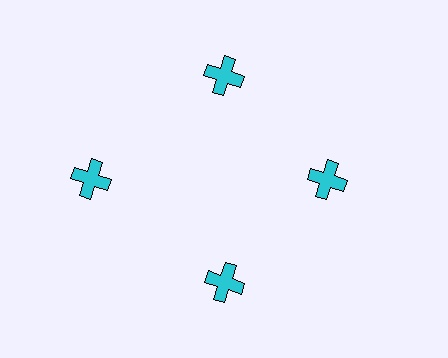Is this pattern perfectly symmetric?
No. The 4 cyan crosses are arranged in a ring, but one element near the 9 o'clock position is pushed outward from the center, breaking the 4-fold rotational symmetry.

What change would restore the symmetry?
The symmetry would be restored by moving it inward, back onto the ring so that all 4 crosses sit at equal angles and equal distance from the center.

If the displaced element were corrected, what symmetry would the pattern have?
It would have 4-fold rotational symmetry — the pattern would map onto itself every 90 degrees.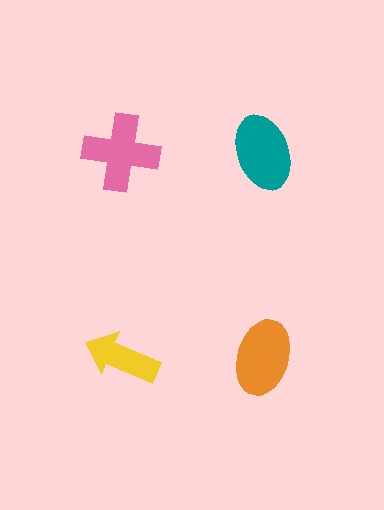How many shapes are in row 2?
2 shapes.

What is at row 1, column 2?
A teal ellipse.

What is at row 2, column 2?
An orange ellipse.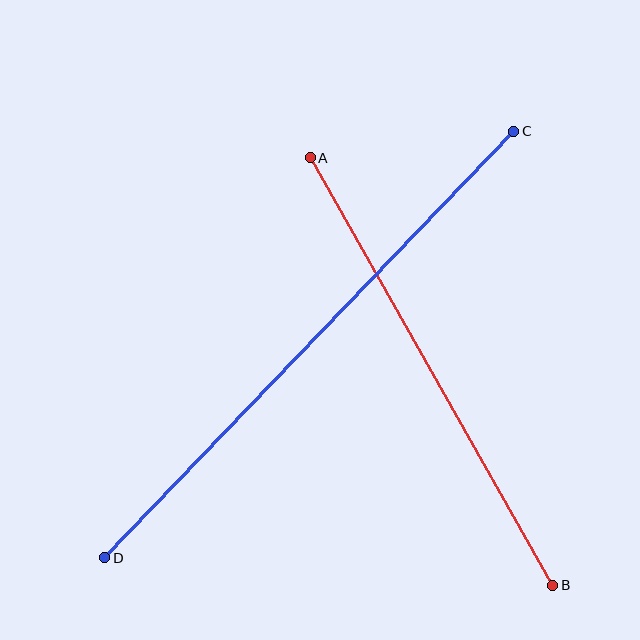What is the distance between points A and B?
The distance is approximately 491 pixels.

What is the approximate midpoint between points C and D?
The midpoint is at approximately (309, 344) pixels.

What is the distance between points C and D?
The distance is approximately 591 pixels.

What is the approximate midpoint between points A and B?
The midpoint is at approximately (432, 372) pixels.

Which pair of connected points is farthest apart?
Points C and D are farthest apart.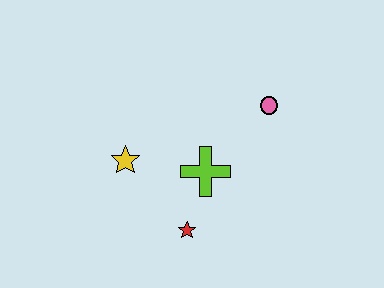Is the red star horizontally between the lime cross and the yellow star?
Yes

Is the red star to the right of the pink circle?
No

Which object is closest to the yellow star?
The lime cross is closest to the yellow star.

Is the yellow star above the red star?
Yes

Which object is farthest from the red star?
The pink circle is farthest from the red star.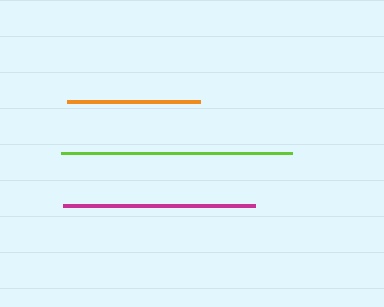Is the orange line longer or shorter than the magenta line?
The magenta line is longer than the orange line.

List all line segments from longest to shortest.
From longest to shortest: lime, magenta, orange.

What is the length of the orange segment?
The orange segment is approximately 133 pixels long.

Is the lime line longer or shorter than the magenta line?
The lime line is longer than the magenta line.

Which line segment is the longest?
The lime line is the longest at approximately 231 pixels.